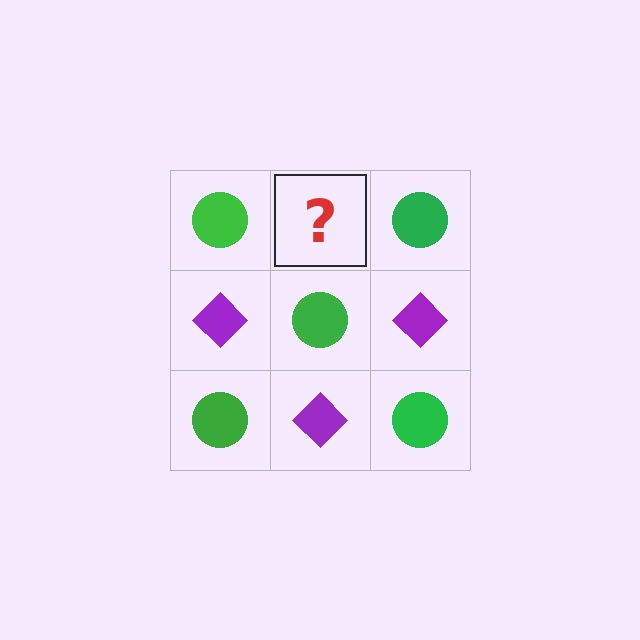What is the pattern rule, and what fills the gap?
The rule is that it alternates green circle and purple diamond in a checkerboard pattern. The gap should be filled with a purple diamond.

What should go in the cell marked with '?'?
The missing cell should contain a purple diamond.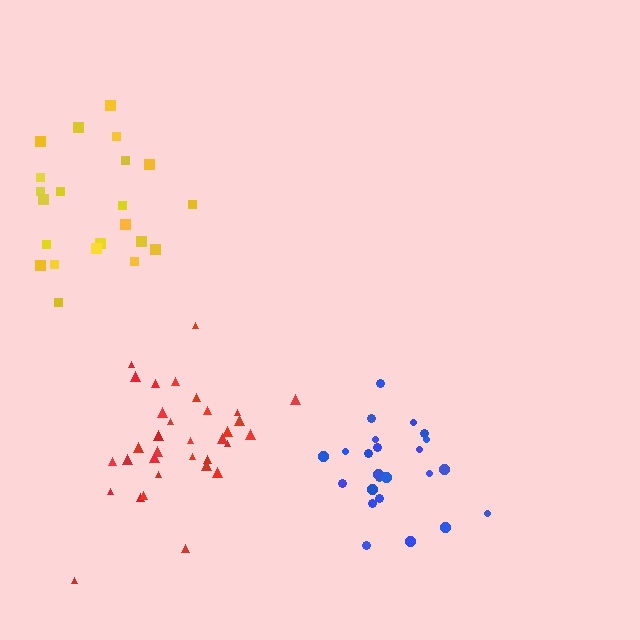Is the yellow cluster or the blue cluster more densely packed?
Blue.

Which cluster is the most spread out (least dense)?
Yellow.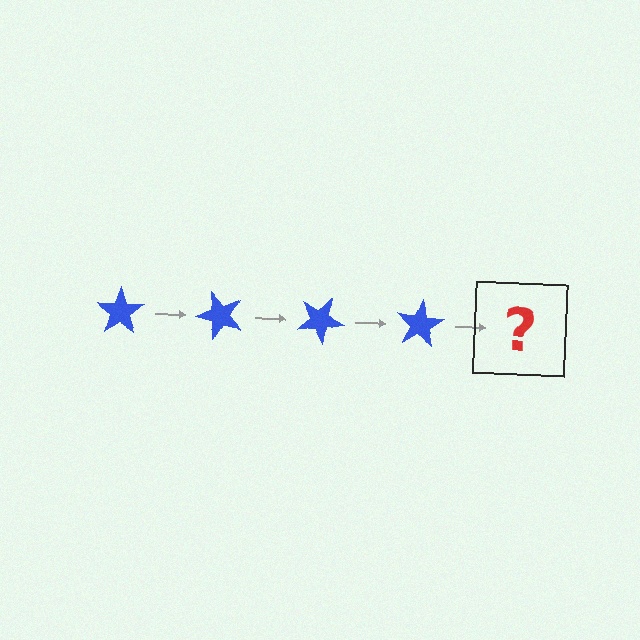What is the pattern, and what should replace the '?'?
The pattern is that the star rotates 50 degrees each step. The '?' should be a blue star rotated 200 degrees.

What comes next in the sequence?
The next element should be a blue star rotated 200 degrees.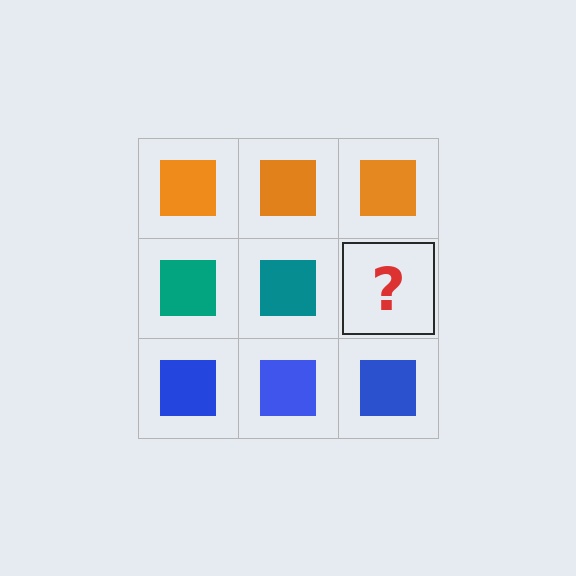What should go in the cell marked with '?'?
The missing cell should contain a teal square.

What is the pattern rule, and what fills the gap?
The rule is that each row has a consistent color. The gap should be filled with a teal square.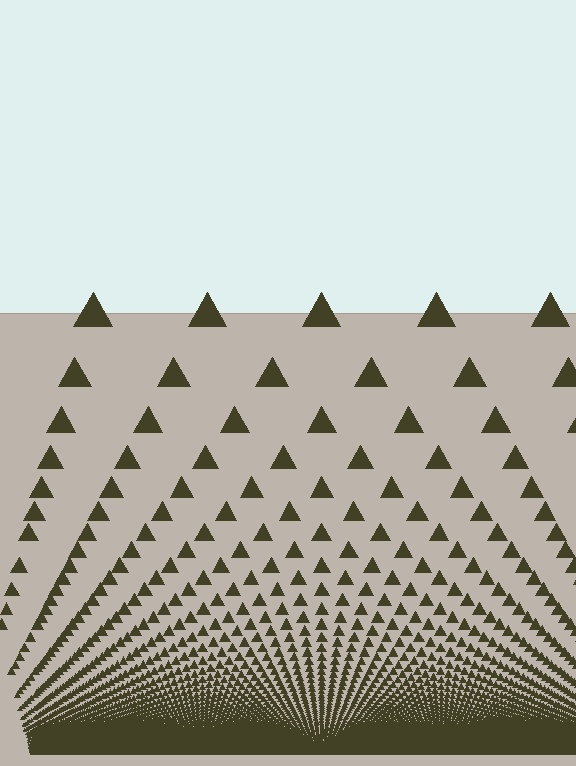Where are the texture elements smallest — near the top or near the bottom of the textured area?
Near the bottom.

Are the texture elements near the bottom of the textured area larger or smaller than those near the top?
Smaller. The gradient is inverted — elements near the bottom are smaller and denser.